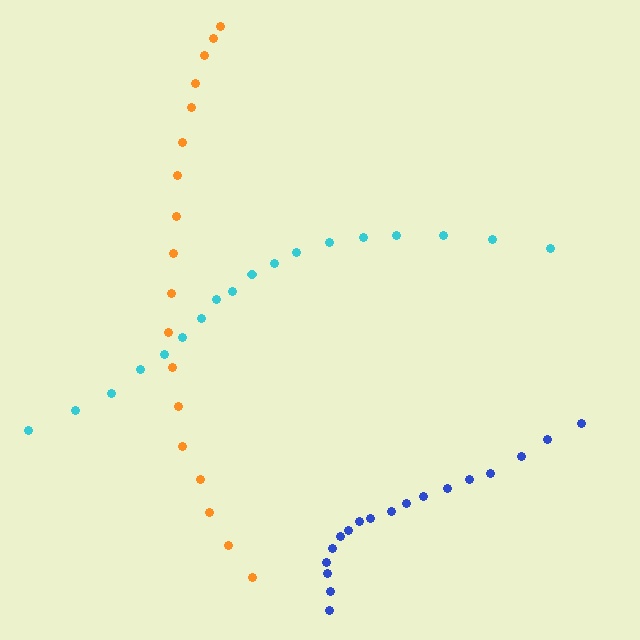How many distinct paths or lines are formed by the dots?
There are 3 distinct paths.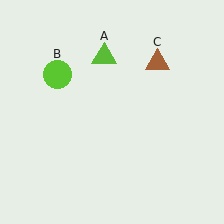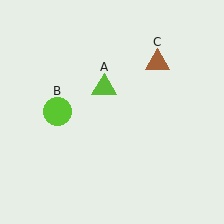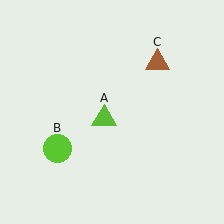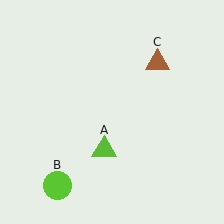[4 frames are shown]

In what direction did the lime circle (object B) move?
The lime circle (object B) moved down.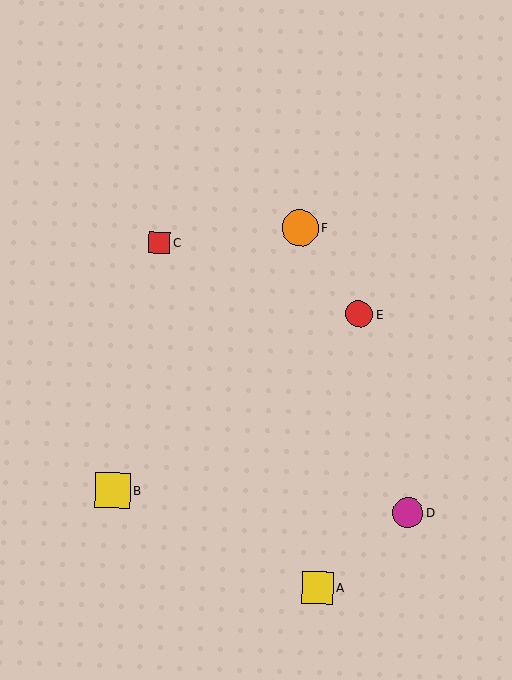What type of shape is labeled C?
Shape C is a red square.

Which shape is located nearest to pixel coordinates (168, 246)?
The red square (labeled C) at (159, 243) is nearest to that location.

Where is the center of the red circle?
The center of the red circle is at (359, 314).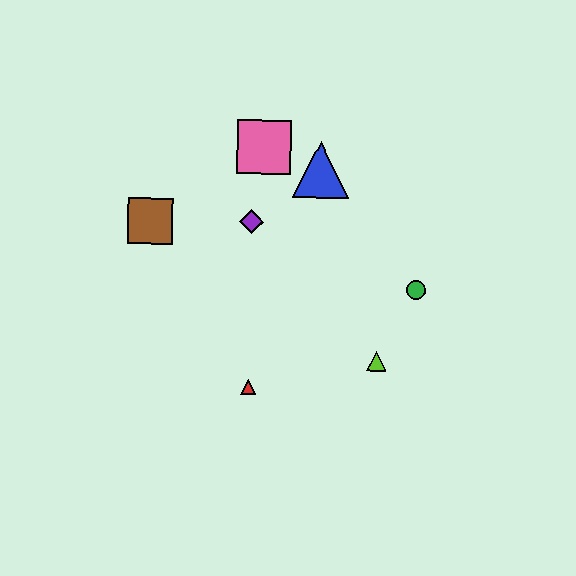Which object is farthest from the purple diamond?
The lime triangle is farthest from the purple diamond.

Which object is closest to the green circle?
The lime triangle is closest to the green circle.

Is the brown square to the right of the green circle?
No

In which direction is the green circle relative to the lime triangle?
The green circle is above the lime triangle.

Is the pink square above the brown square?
Yes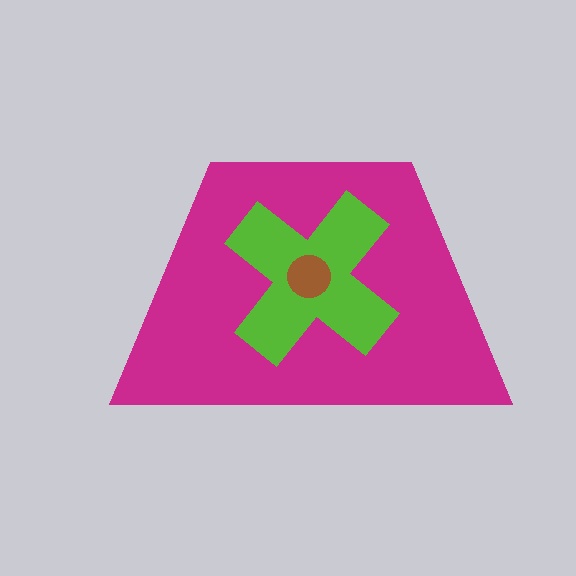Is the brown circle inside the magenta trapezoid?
Yes.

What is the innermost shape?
The brown circle.